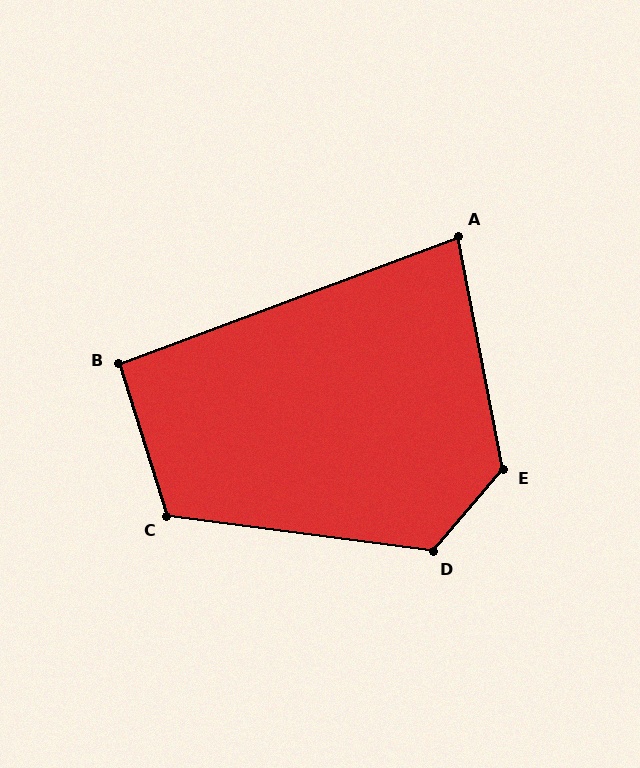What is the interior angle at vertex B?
Approximately 93 degrees (approximately right).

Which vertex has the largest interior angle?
E, at approximately 129 degrees.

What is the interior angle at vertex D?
Approximately 123 degrees (obtuse).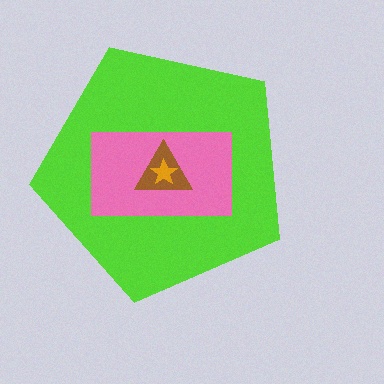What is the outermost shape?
The lime pentagon.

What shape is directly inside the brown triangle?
The orange star.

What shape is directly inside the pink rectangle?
The brown triangle.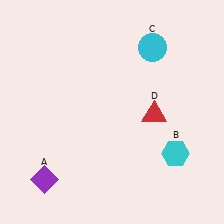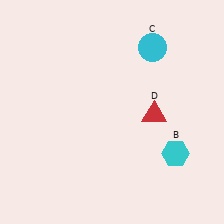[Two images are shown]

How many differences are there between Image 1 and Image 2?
There is 1 difference between the two images.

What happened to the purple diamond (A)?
The purple diamond (A) was removed in Image 2. It was in the bottom-left area of Image 1.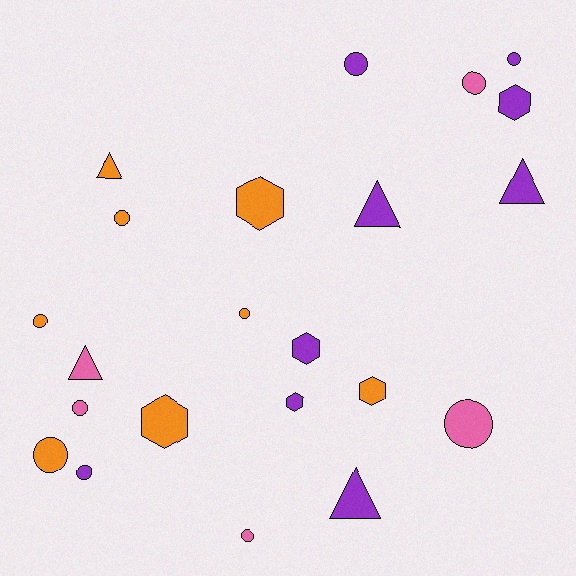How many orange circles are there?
There are 4 orange circles.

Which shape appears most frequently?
Circle, with 11 objects.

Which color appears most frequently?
Purple, with 9 objects.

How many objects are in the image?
There are 22 objects.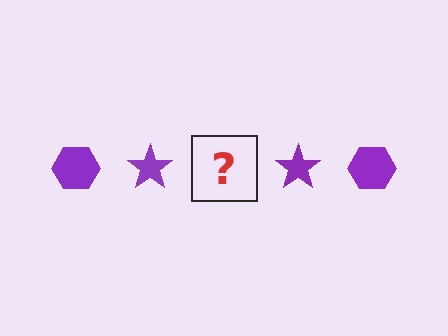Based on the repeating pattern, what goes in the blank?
The blank should be a purple hexagon.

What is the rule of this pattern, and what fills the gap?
The rule is that the pattern cycles through hexagon, star shapes in purple. The gap should be filled with a purple hexagon.